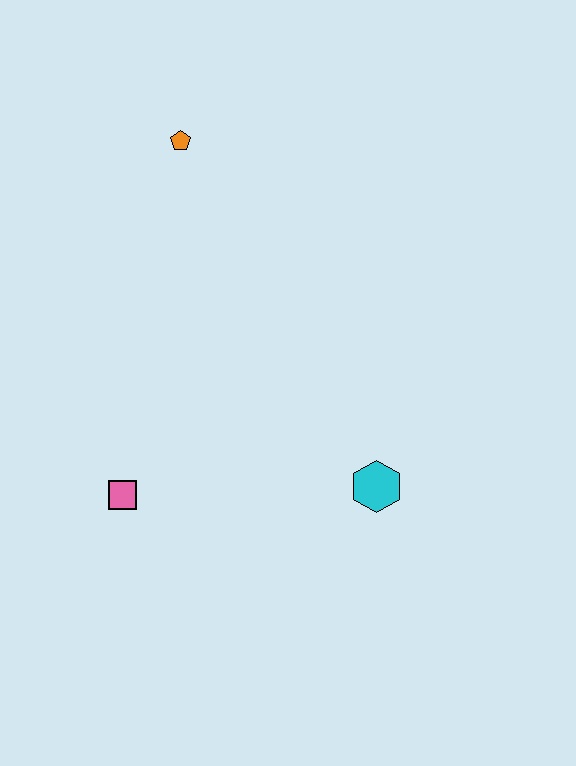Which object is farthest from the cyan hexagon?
The orange pentagon is farthest from the cyan hexagon.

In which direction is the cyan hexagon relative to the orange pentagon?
The cyan hexagon is below the orange pentagon.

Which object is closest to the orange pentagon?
The pink square is closest to the orange pentagon.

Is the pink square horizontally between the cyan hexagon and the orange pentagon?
No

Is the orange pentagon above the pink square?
Yes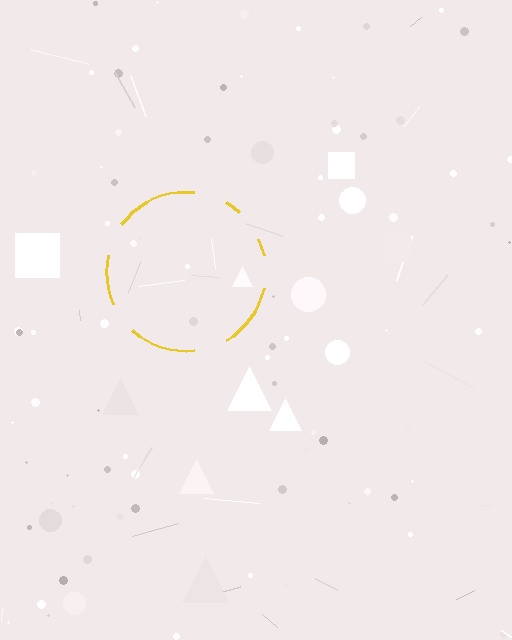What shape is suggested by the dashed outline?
The dashed outline suggests a circle.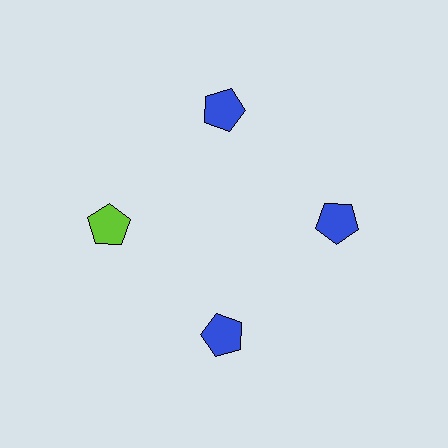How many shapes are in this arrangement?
There are 4 shapes arranged in a ring pattern.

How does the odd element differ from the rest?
It has a different color: lime instead of blue.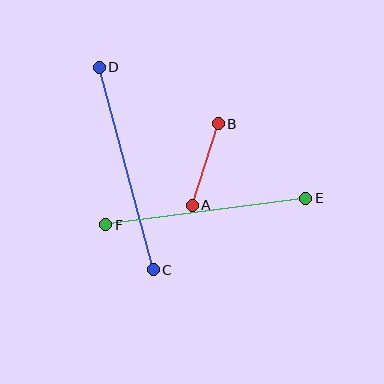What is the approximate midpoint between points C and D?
The midpoint is at approximately (126, 169) pixels.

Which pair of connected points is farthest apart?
Points C and D are farthest apart.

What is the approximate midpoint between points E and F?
The midpoint is at approximately (206, 211) pixels.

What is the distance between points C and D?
The distance is approximately 209 pixels.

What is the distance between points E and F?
The distance is approximately 201 pixels.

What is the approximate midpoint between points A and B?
The midpoint is at approximately (205, 164) pixels.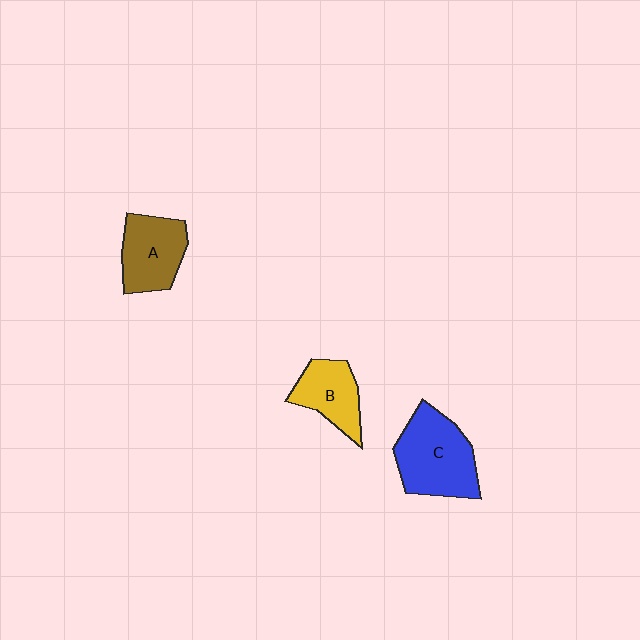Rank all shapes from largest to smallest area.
From largest to smallest: C (blue), A (brown), B (yellow).